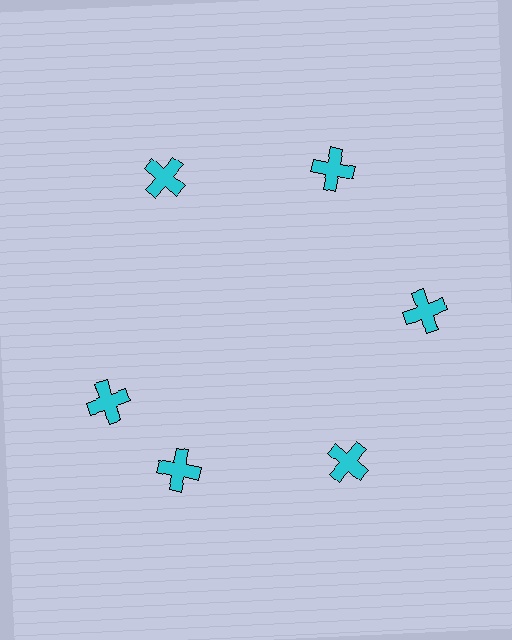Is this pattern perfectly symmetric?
No. The 6 cyan crosses are arranged in a ring, but one element near the 9 o'clock position is rotated out of alignment along the ring, breaking the 6-fold rotational symmetry.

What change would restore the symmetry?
The symmetry would be restored by rotating it back into even spacing with its neighbors so that all 6 crosses sit at equal angles and equal distance from the center.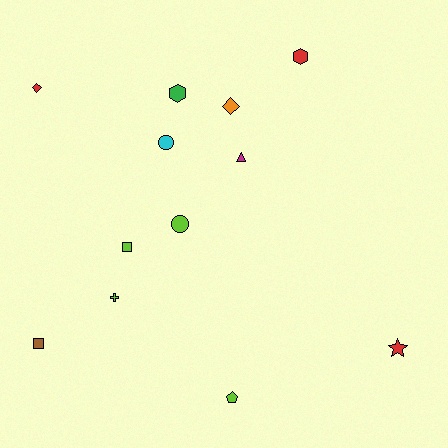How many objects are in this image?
There are 12 objects.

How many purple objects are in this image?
There are no purple objects.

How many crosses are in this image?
There is 1 cross.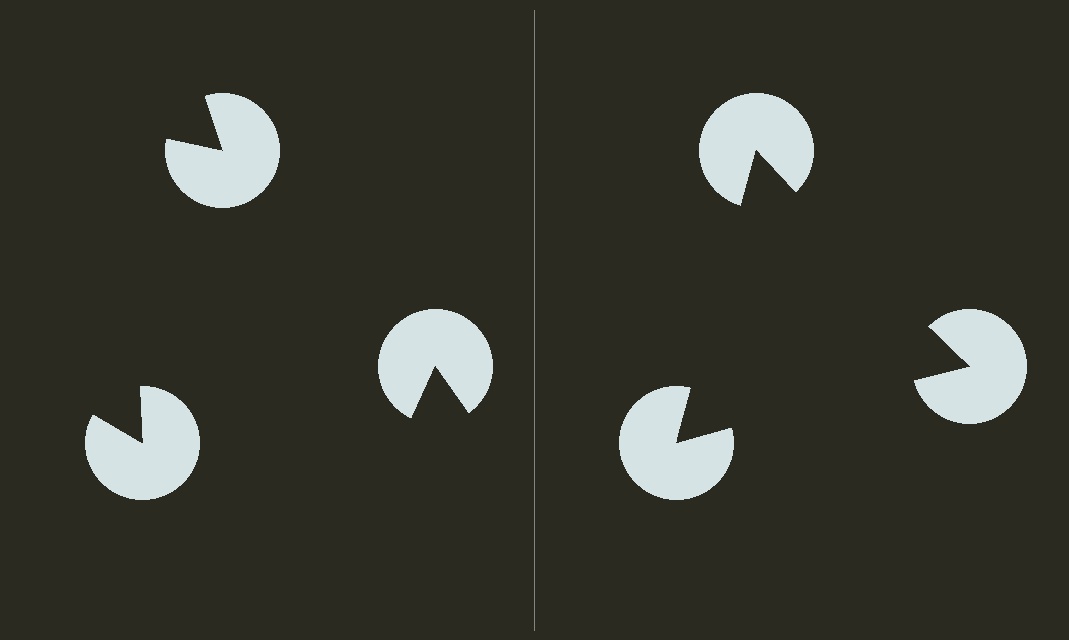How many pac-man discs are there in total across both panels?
6 — 3 on each side.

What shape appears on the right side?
An illusory triangle.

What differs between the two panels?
The pac-man discs are positioned identically on both sides; only the wedge orientations differ. On the right they align to a triangle; on the left they are misaligned.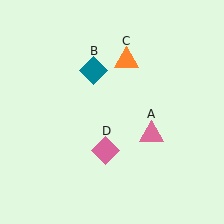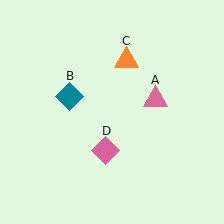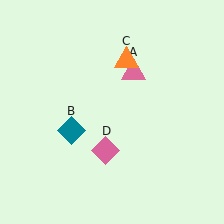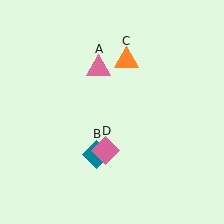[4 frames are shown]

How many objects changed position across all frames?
2 objects changed position: pink triangle (object A), teal diamond (object B).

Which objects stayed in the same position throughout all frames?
Orange triangle (object C) and pink diamond (object D) remained stationary.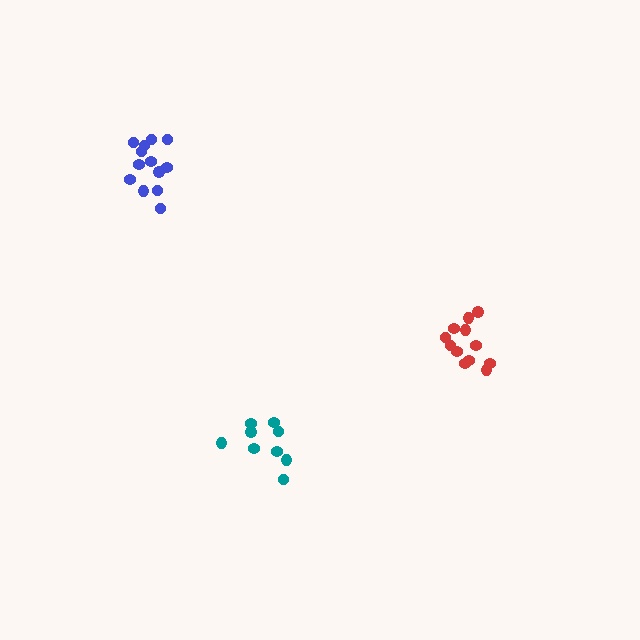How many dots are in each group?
Group 1: 12 dots, Group 2: 9 dots, Group 3: 14 dots (35 total).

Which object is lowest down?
The teal cluster is bottommost.